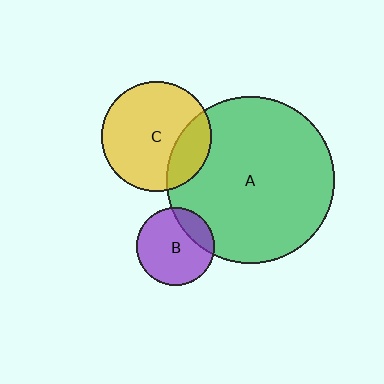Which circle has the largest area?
Circle A (green).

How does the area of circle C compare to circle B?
Approximately 2.0 times.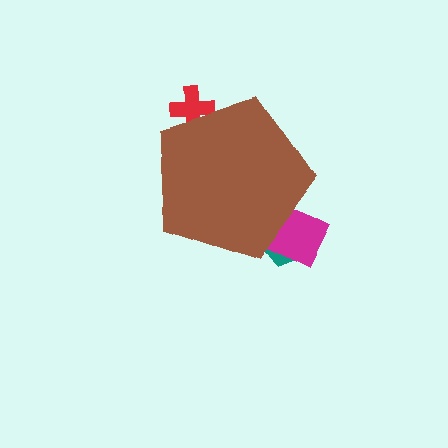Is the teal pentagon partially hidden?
Yes, the teal pentagon is partially hidden behind the brown pentagon.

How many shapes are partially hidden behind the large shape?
3 shapes are partially hidden.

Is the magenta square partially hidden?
Yes, the magenta square is partially hidden behind the brown pentagon.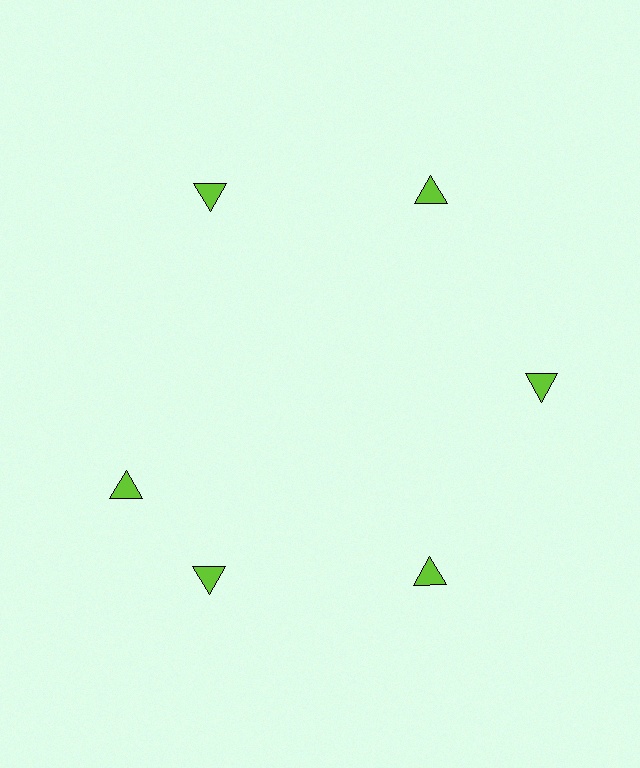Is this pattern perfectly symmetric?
No. The 6 lime triangles are arranged in a ring, but one element near the 9 o'clock position is rotated out of alignment along the ring, breaking the 6-fold rotational symmetry.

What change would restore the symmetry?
The symmetry would be restored by rotating it back into even spacing with its neighbors so that all 6 triangles sit at equal angles and equal distance from the center.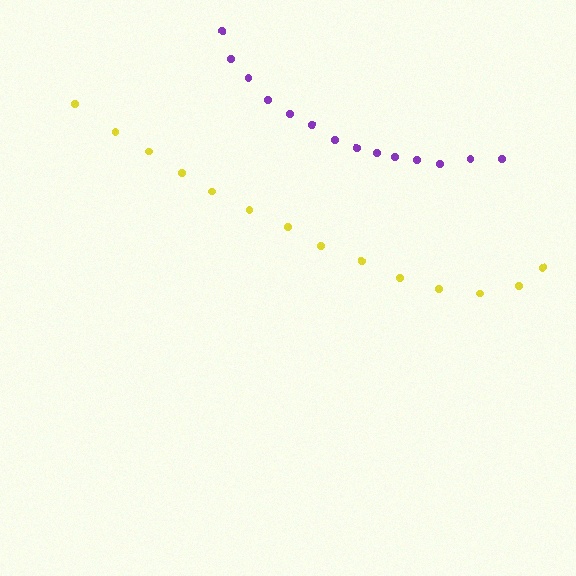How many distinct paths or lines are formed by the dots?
There are 2 distinct paths.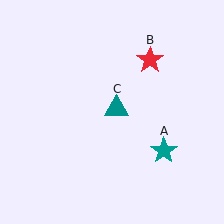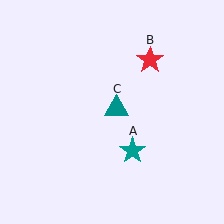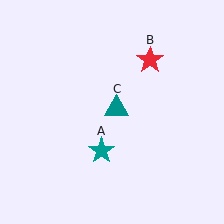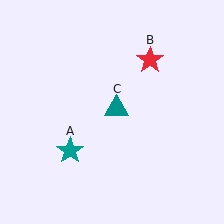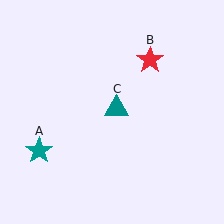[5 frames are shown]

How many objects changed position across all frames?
1 object changed position: teal star (object A).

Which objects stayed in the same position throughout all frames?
Red star (object B) and teal triangle (object C) remained stationary.